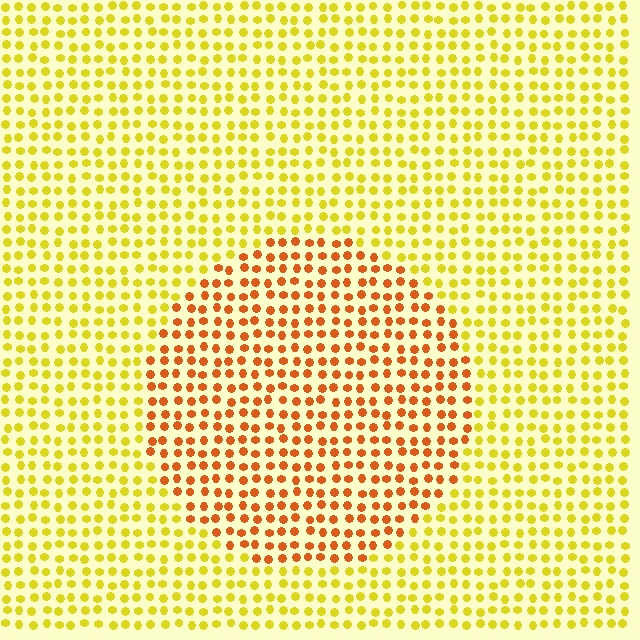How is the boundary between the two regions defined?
The boundary is defined purely by a slight shift in hue (about 39 degrees). Spacing, size, and orientation are identical on both sides.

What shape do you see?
I see a circle.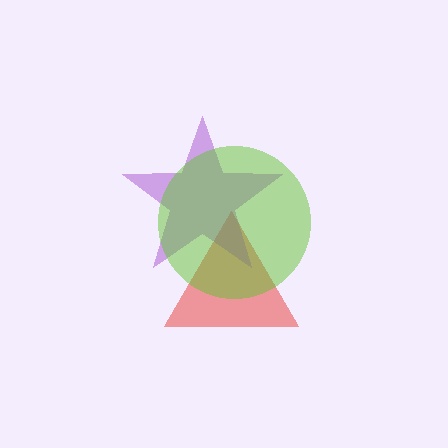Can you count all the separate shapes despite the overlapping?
Yes, there are 3 separate shapes.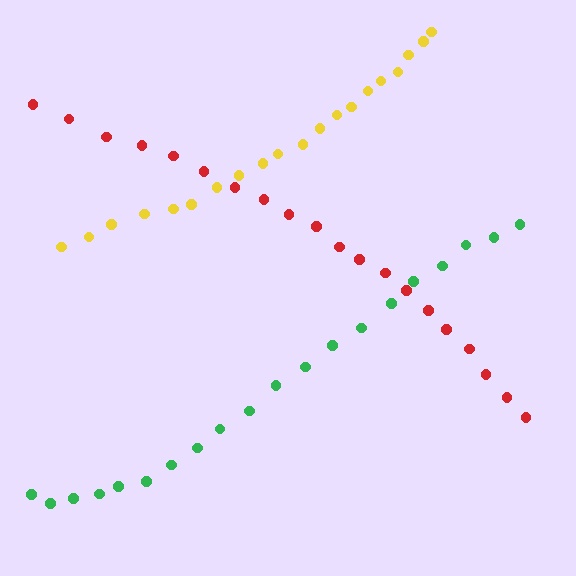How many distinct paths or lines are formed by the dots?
There are 3 distinct paths.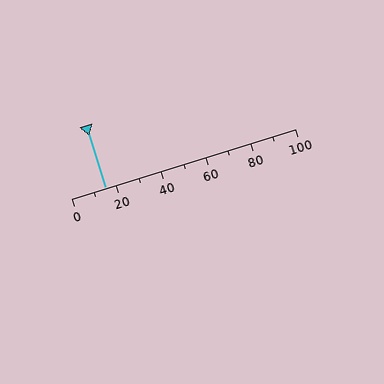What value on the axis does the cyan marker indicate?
The marker indicates approximately 15.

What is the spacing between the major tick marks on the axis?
The major ticks are spaced 20 apart.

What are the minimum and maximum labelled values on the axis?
The axis runs from 0 to 100.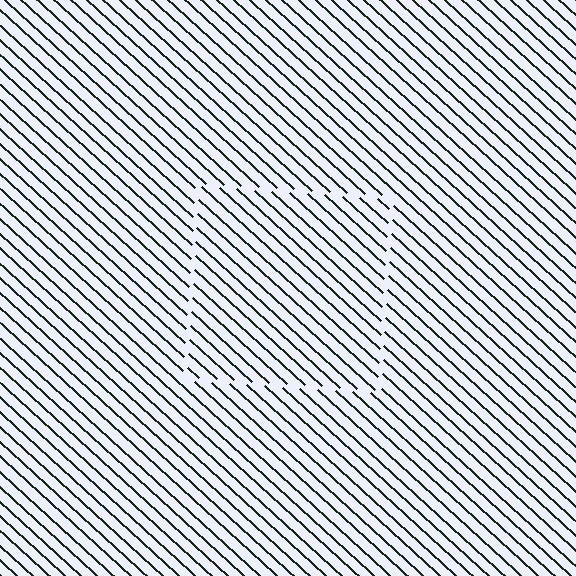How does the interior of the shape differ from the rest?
The interior of the shape contains the same grating, shifted by half a period — the contour is defined by the phase discontinuity where line-ends from the inner and outer gratings abut.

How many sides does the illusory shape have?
4 sides — the line-ends trace a square.